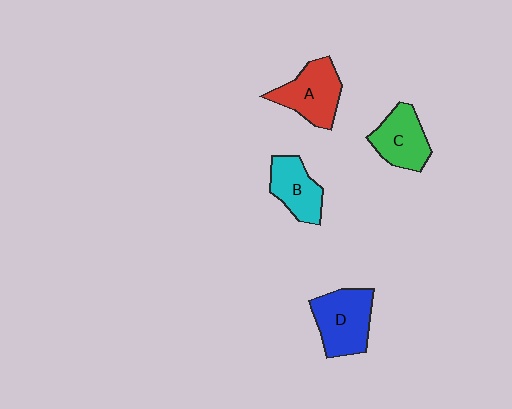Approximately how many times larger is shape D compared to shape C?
Approximately 1.2 times.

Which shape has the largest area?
Shape D (blue).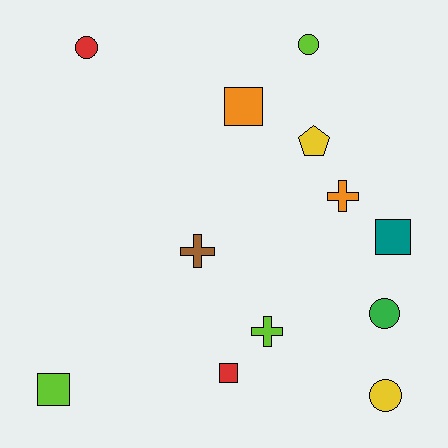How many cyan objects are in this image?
There are no cyan objects.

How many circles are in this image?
There are 4 circles.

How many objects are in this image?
There are 12 objects.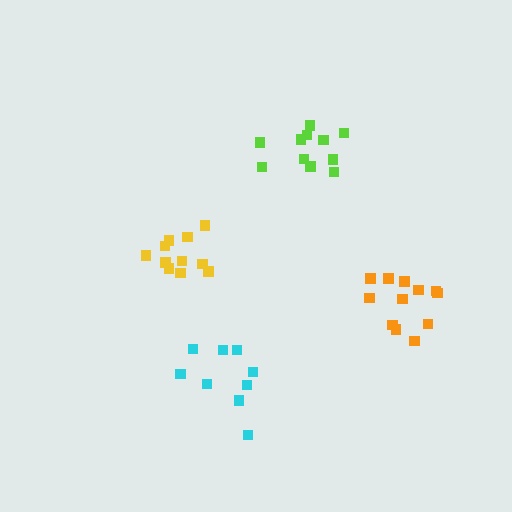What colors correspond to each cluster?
The clusters are colored: lime, cyan, yellow, orange.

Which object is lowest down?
The cyan cluster is bottommost.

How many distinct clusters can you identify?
There are 4 distinct clusters.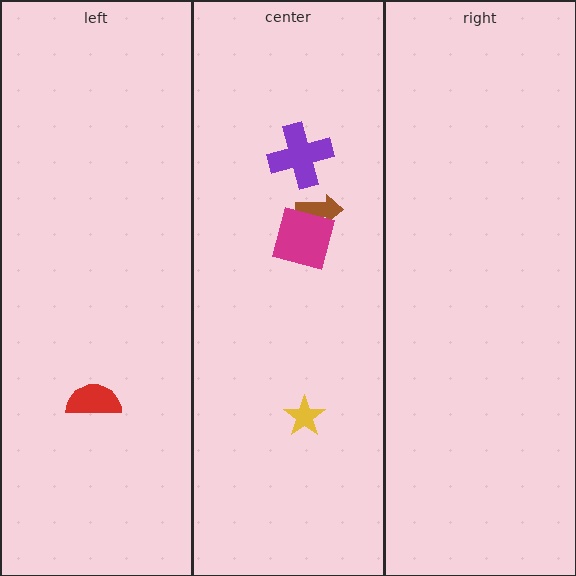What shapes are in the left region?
The red semicircle.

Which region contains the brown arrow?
The center region.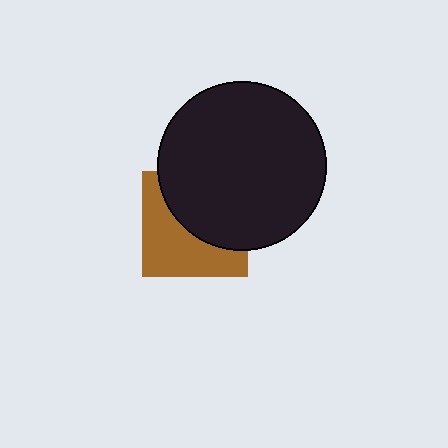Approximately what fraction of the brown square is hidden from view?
Roughly 50% of the brown square is hidden behind the black circle.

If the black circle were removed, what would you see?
You would see the complete brown square.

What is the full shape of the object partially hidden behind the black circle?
The partially hidden object is a brown square.